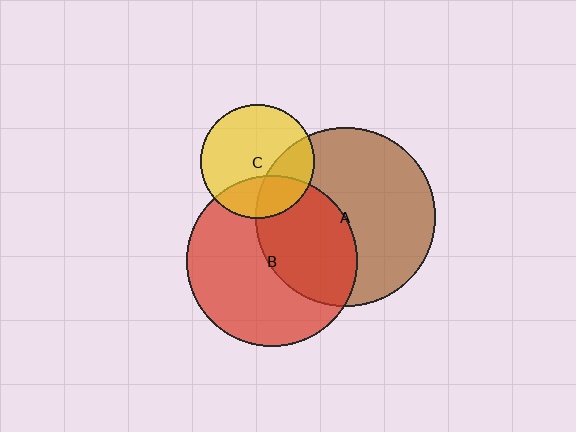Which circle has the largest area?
Circle A (brown).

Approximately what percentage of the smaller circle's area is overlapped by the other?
Approximately 30%.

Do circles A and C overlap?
Yes.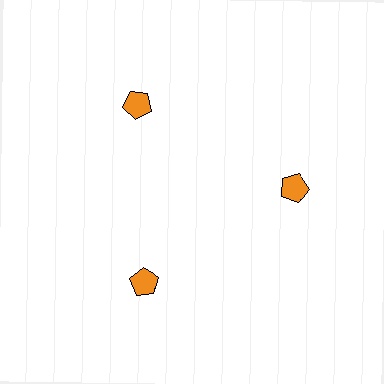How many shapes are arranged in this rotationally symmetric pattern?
There are 3 shapes, arranged in 3 groups of 1.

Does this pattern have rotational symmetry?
Yes, this pattern has 3-fold rotational symmetry. It looks the same after rotating 120 degrees around the center.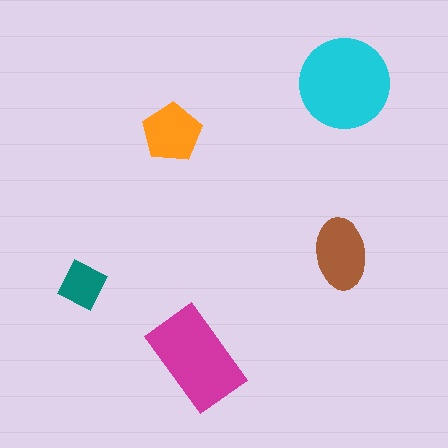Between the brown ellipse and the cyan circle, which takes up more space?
The cyan circle.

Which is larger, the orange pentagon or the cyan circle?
The cyan circle.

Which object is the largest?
The cyan circle.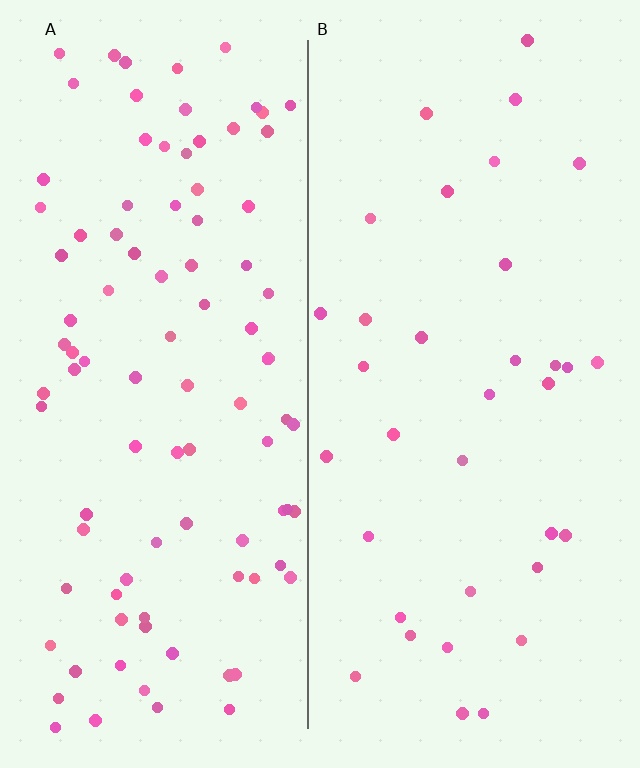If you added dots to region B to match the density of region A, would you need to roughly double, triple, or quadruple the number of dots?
Approximately triple.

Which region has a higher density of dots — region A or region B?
A (the left).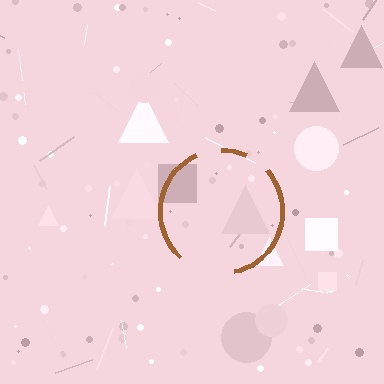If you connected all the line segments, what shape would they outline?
They would outline a circle.